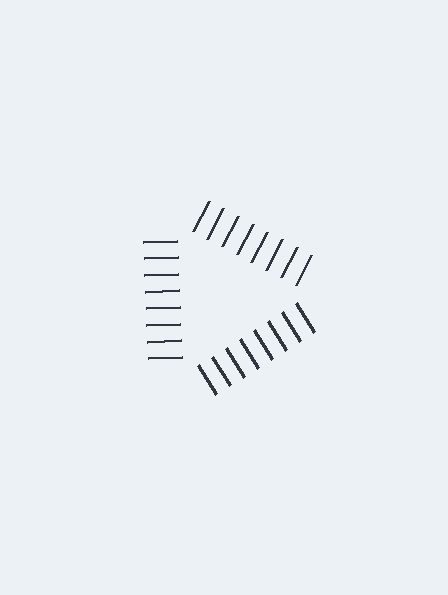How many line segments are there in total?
24 — 8 along each of the 3 edges.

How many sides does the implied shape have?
3 sides — the line-ends trace a triangle.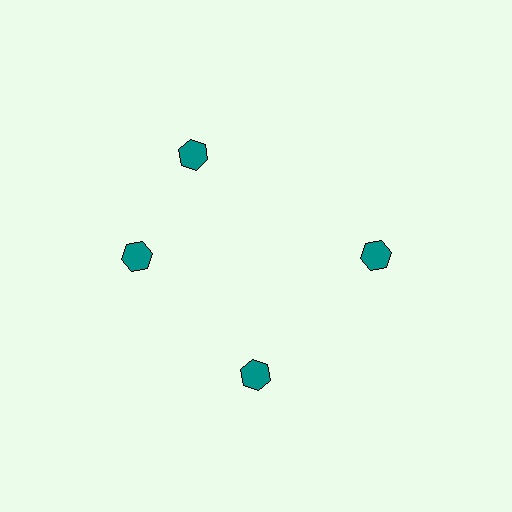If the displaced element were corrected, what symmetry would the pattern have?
It would have 4-fold rotational symmetry — the pattern would map onto itself every 90 degrees.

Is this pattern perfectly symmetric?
No. The 4 teal hexagons are arranged in a ring, but one element near the 12 o'clock position is rotated out of alignment along the ring, breaking the 4-fold rotational symmetry.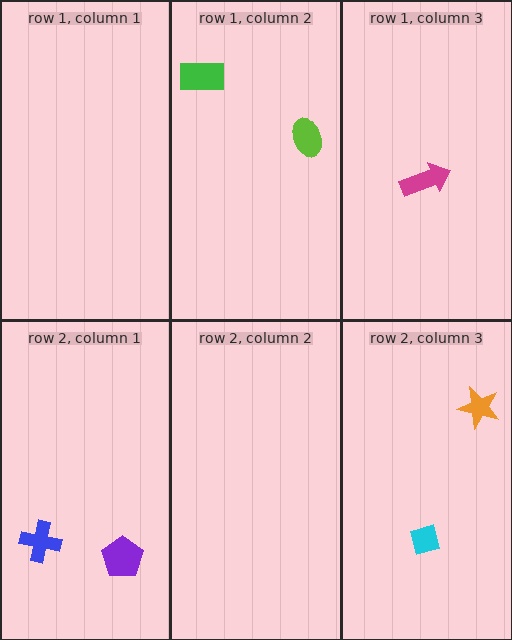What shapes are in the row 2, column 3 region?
The orange star, the cyan diamond.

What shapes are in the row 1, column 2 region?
The green rectangle, the lime ellipse.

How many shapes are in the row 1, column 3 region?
1.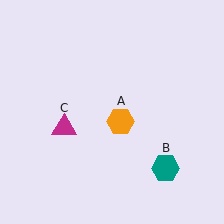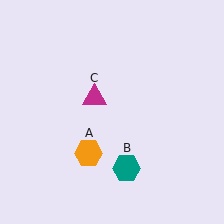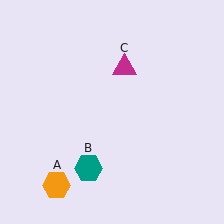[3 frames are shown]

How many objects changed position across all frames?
3 objects changed position: orange hexagon (object A), teal hexagon (object B), magenta triangle (object C).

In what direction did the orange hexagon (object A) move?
The orange hexagon (object A) moved down and to the left.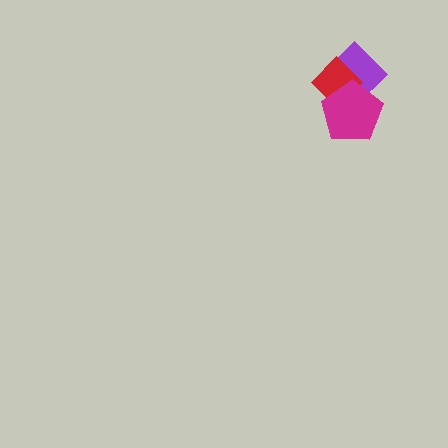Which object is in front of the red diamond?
The magenta pentagon is in front of the red diamond.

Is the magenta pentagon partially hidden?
No, no other shape covers it.